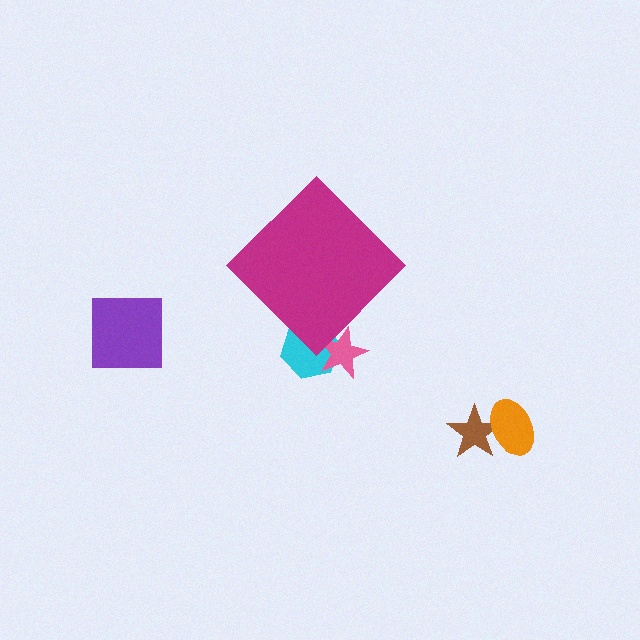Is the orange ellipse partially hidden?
No, the orange ellipse is fully visible.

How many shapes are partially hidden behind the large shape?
2 shapes are partially hidden.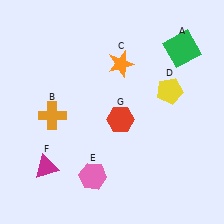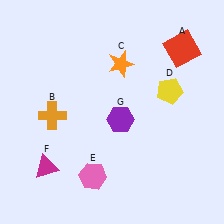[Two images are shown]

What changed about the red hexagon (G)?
In Image 1, G is red. In Image 2, it changed to purple.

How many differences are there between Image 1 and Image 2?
There are 2 differences between the two images.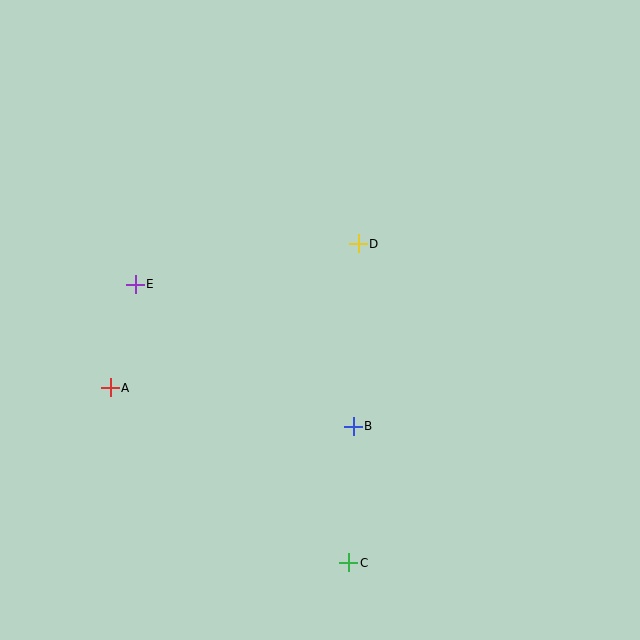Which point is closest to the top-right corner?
Point D is closest to the top-right corner.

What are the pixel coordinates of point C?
Point C is at (349, 563).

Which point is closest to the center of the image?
Point D at (358, 244) is closest to the center.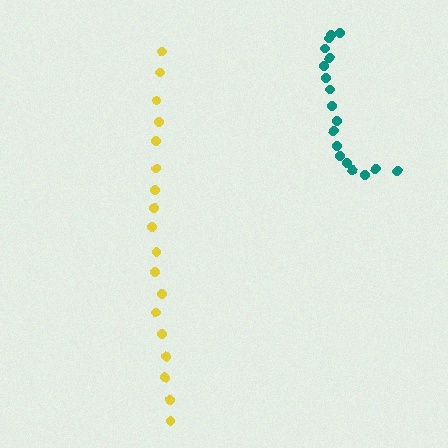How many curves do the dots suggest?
There are 2 distinct paths.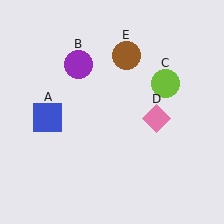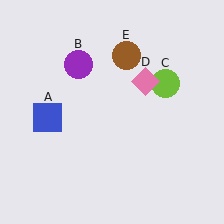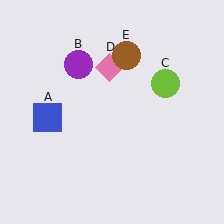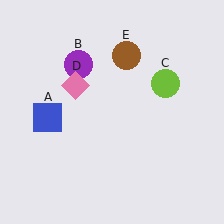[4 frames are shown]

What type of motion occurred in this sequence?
The pink diamond (object D) rotated counterclockwise around the center of the scene.